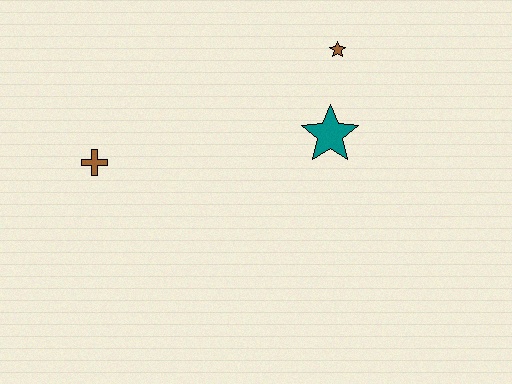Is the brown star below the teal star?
No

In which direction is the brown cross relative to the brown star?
The brown cross is to the left of the brown star.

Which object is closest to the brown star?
The teal star is closest to the brown star.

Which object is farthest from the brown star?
The brown cross is farthest from the brown star.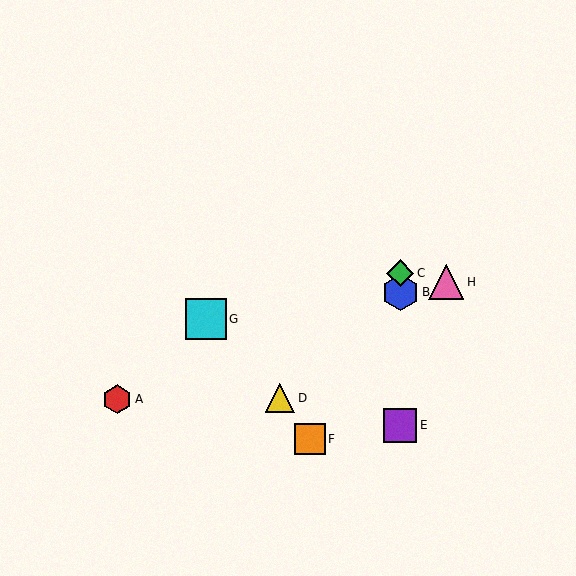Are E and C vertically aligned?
Yes, both are at x≈400.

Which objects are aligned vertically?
Objects B, C, E are aligned vertically.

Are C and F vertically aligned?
No, C is at x≈400 and F is at x≈310.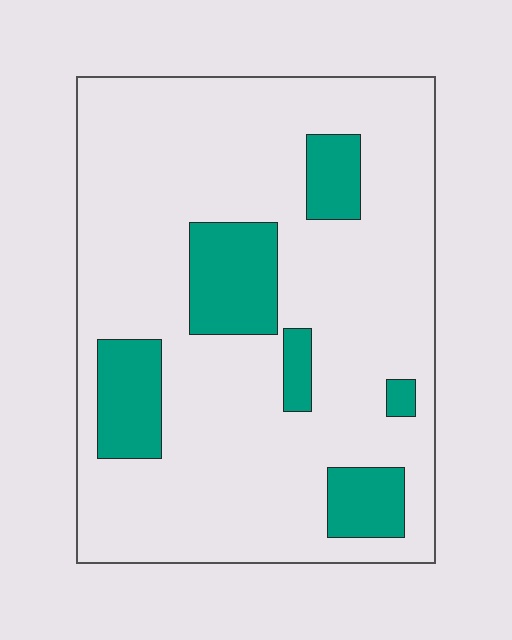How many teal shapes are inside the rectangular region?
6.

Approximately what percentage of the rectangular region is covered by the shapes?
Approximately 20%.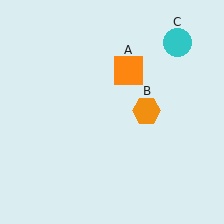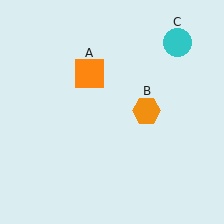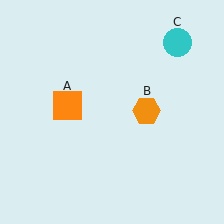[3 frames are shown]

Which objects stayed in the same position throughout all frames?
Orange hexagon (object B) and cyan circle (object C) remained stationary.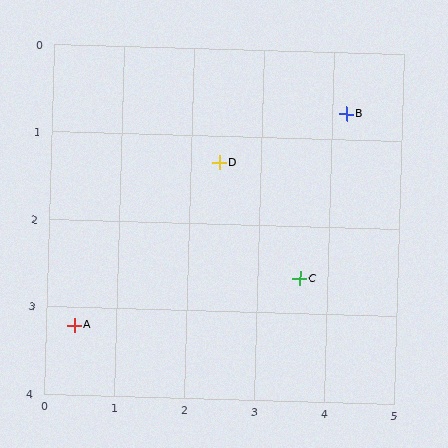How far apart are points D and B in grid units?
Points D and B are about 1.9 grid units apart.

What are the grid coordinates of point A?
Point A is at approximately (0.4, 3.2).